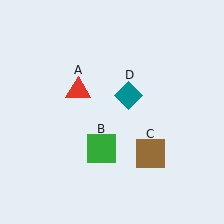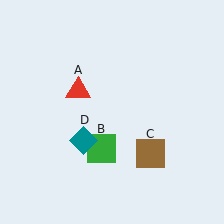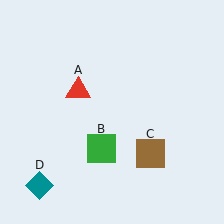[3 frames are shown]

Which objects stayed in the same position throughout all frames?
Red triangle (object A) and green square (object B) and brown square (object C) remained stationary.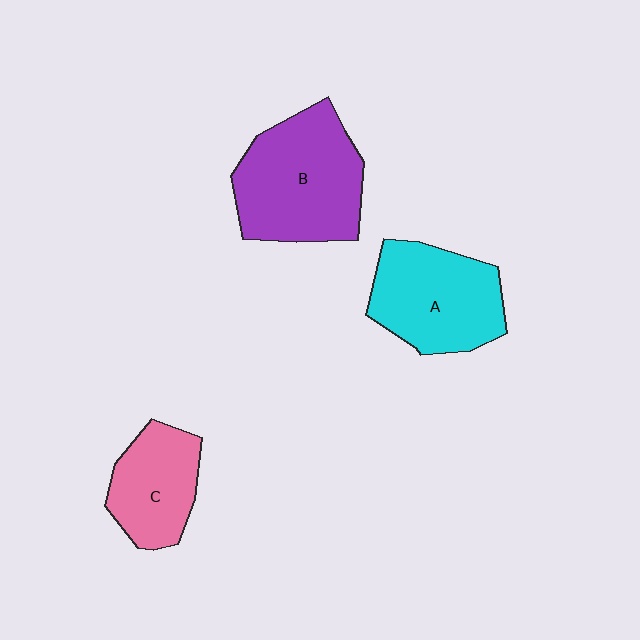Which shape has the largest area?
Shape B (purple).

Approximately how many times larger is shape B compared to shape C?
Approximately 1.6 times.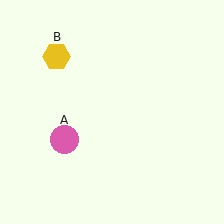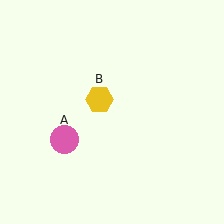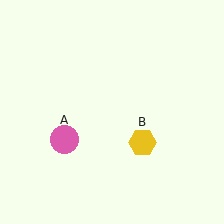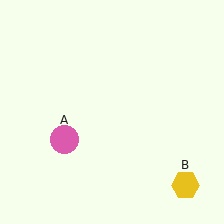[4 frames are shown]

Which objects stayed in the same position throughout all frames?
Pink circle (object A) remained stationary.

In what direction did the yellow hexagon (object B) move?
The yellow hexagon (object B) moved down and to the right.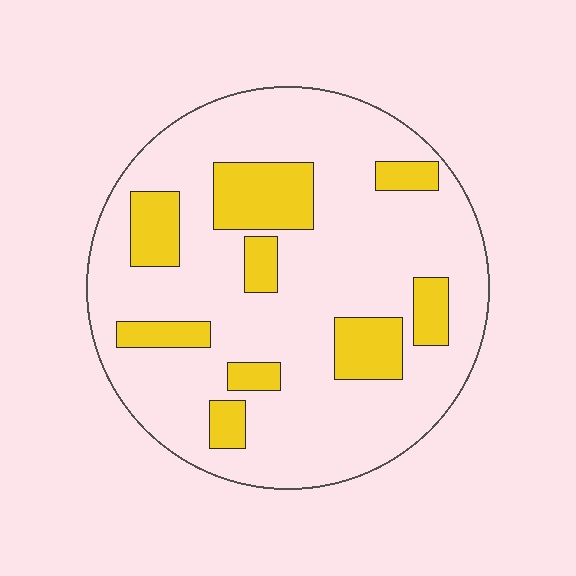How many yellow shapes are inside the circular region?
9.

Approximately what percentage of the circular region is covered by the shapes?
Approximately 20%.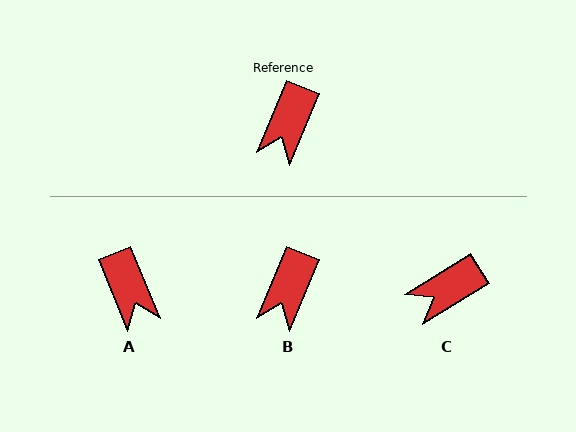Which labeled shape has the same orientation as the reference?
B.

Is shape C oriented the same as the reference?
No, it is off by about 35 degrees.